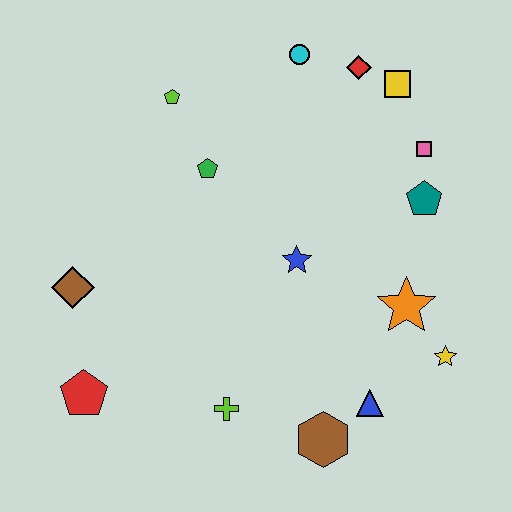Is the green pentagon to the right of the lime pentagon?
Yes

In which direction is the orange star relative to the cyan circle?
The orange star is below the cyan circle.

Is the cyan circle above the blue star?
Yes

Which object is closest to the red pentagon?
The brown diamond is closest to the red pentagon.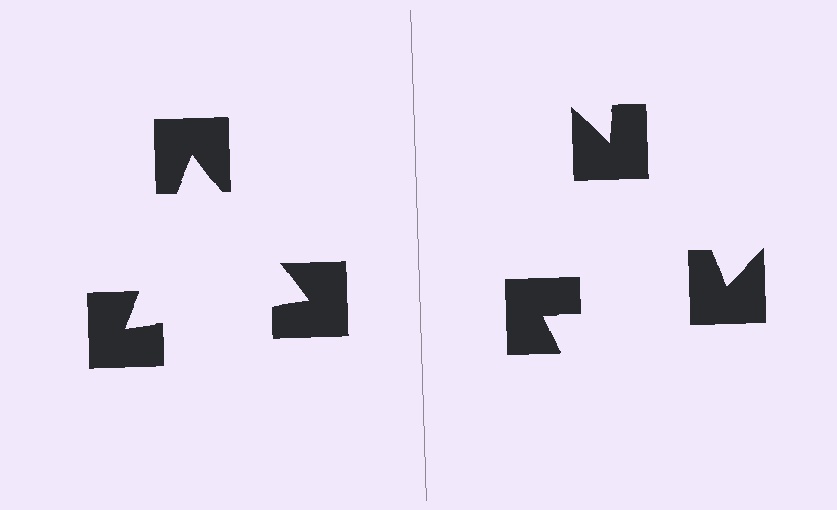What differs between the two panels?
The notched squares are positioned identically on both sides; only the wedge orientations differ. On the left they align to a triangle; on the right they are misaligned.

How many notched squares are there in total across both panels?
6 — 3 on each side.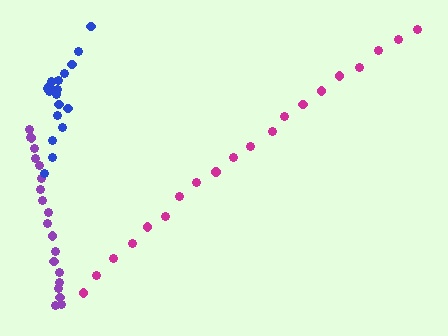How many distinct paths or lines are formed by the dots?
There are 3 distinct paths.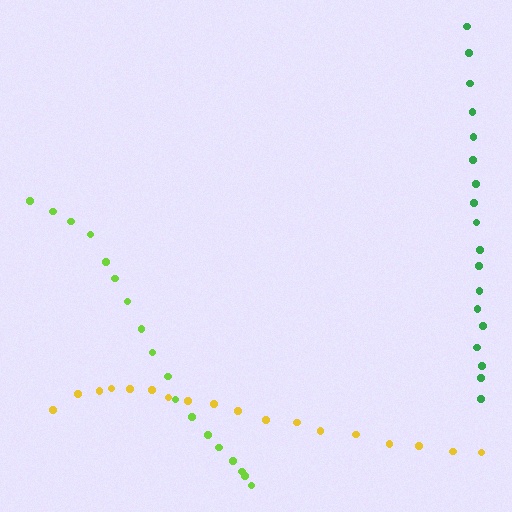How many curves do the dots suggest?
There are 3 distinct paths.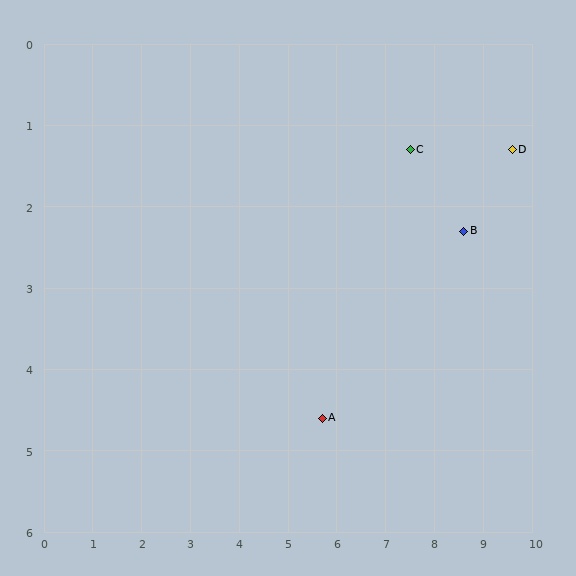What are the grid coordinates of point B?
Point B is at approximately (8.6, 2.3).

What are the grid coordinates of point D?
Point D is at approximately (9.6, 1.3).